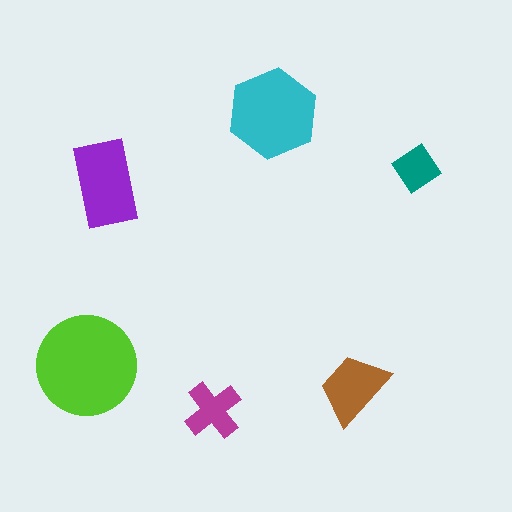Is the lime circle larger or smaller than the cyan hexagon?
Larger.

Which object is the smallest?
The teal diamond.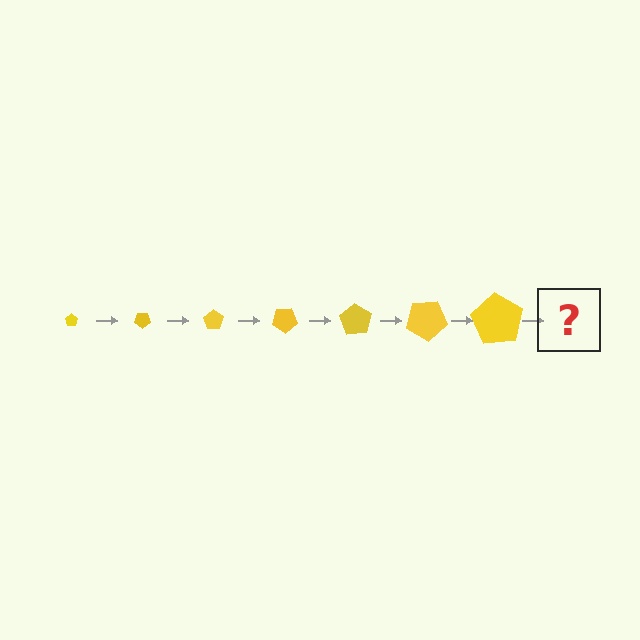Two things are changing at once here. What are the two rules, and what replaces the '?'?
The two rules are that the pentagon grows larger each step and it rotates 35 degrees each step. The '?' should be a pentagon, larger than the previous one and rotated 245 degrees from the start.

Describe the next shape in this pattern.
It should be a pentagon, larger than the previous one and rotated 245 degrees from the start.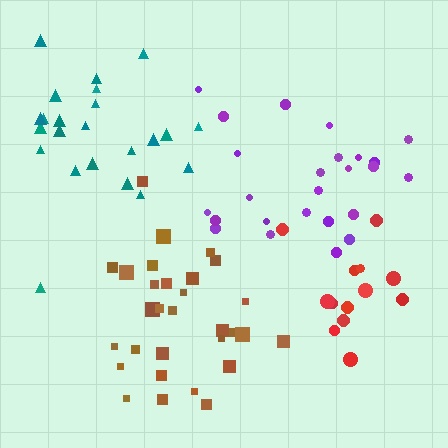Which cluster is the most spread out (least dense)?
Teal.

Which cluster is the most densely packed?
Brown.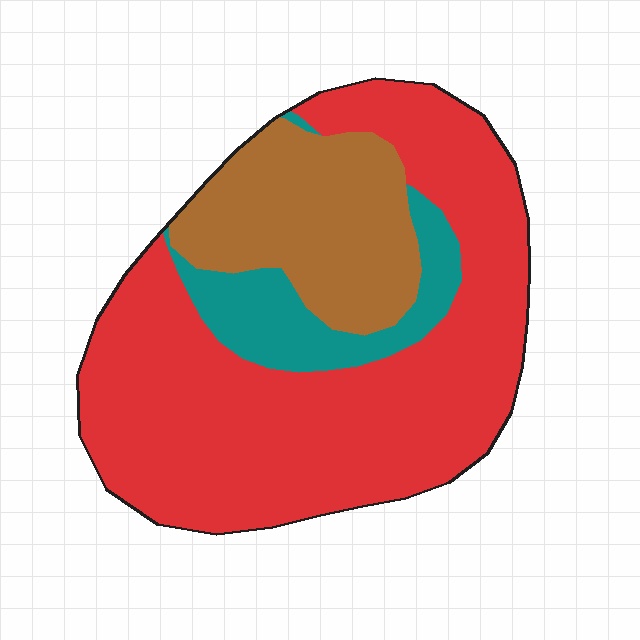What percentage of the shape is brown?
Brown covers 23% of the shape.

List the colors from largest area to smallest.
From largest to smallest: red, brown, teal.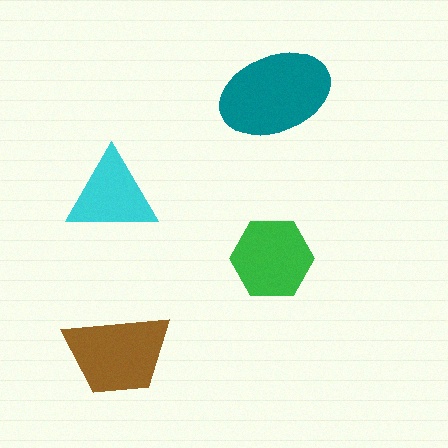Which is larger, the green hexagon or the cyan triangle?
The green hexagon.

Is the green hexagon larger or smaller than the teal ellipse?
Smaller.